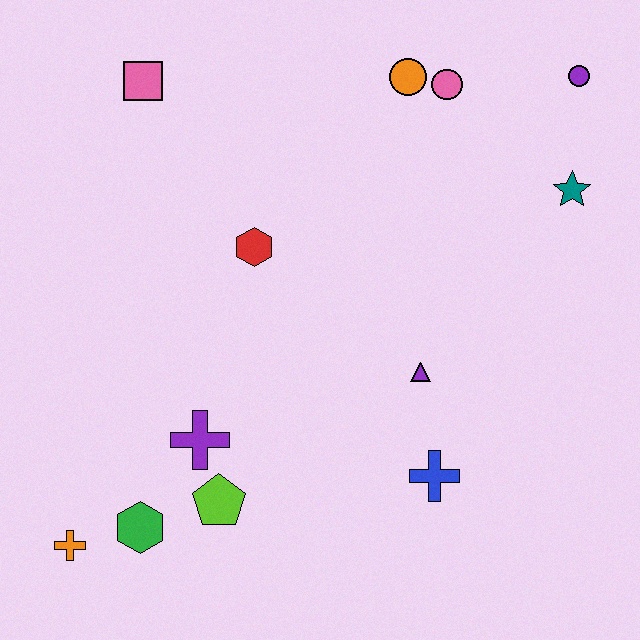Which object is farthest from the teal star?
The orange cross is farthest from the teal star.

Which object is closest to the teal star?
The purple circle is closest to the teal star.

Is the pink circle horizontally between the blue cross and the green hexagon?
No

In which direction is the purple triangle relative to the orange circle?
The purple triangle is below the orange circle.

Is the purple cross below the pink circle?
Yes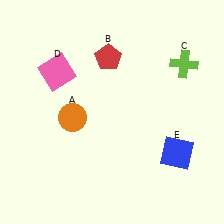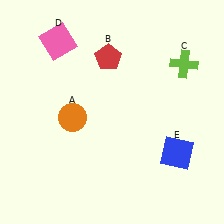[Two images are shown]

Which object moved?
The pink square (D) moved up.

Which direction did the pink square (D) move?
The pink square (D) moved up.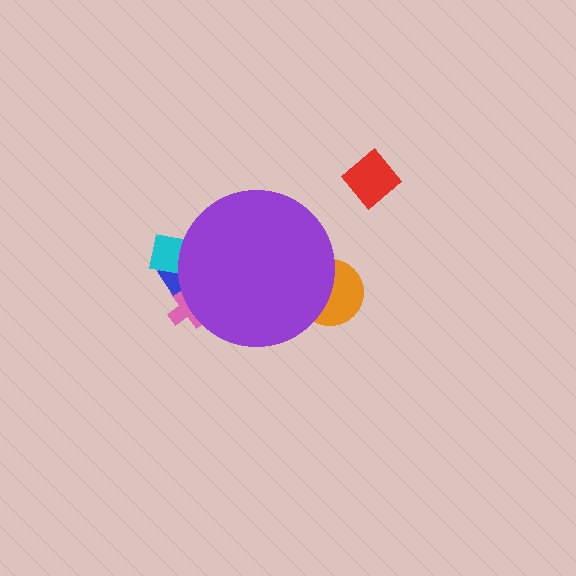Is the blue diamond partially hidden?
Yes, the blue diamond is partially hidden behind the purple circle.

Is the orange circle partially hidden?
Yes, the orange circle is partially hidden behind the purple circle.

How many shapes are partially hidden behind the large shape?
5 shapes are partially hidden.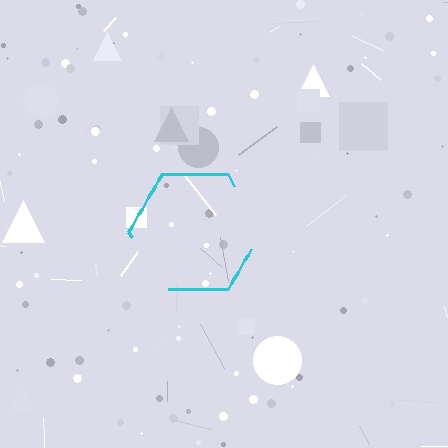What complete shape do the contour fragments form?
The contour fragments form a hexagon.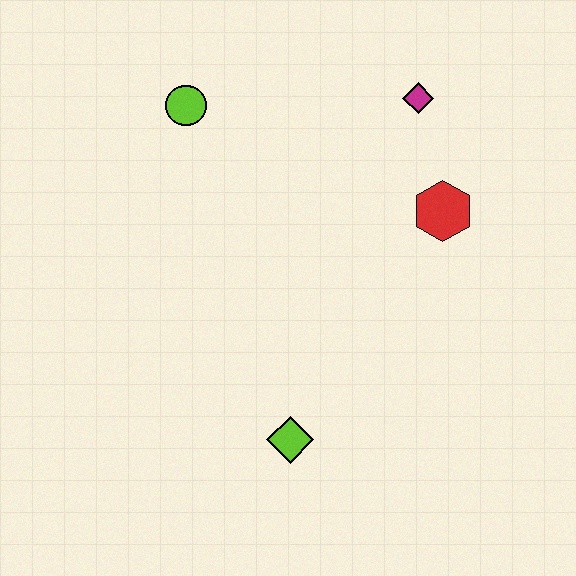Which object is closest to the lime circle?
The magenta diamond is closest to the lime circle.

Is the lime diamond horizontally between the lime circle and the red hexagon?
Yes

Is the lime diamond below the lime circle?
Yes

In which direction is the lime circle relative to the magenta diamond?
The lime circle is to the left of the magenta diamond.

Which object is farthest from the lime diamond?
The magenta diamond is farthest from the lime diamond.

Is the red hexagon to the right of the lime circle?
Yes